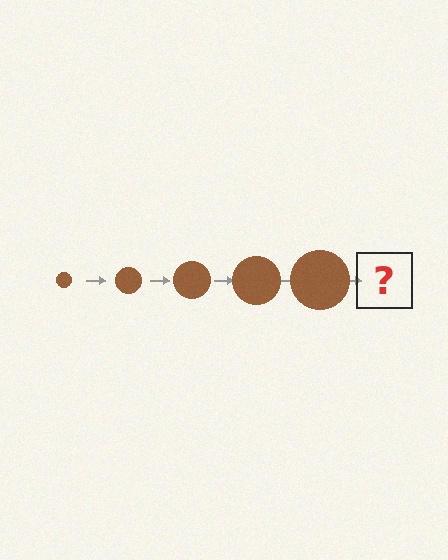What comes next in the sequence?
The next element should be a brown circle, larger than the previous one.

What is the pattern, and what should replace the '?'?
The pattern is that the circle gets progressively larger each step. The '?' should be a brown circle, larger than the previous one.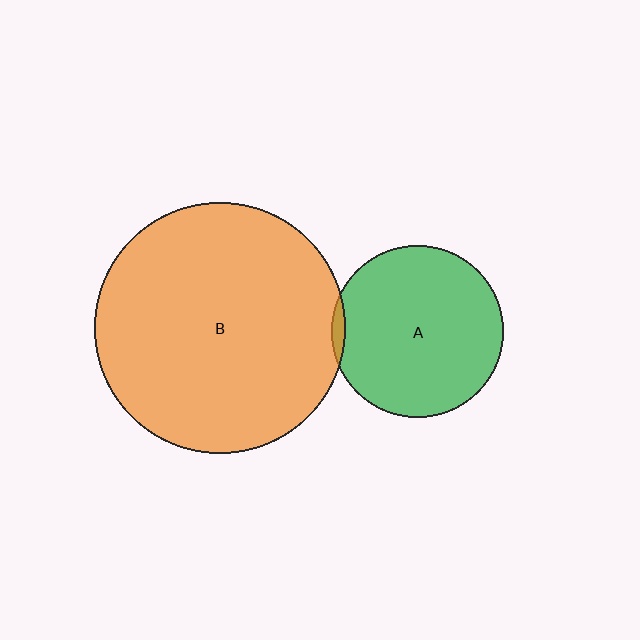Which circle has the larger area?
Circle B (orange).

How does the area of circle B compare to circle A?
Approximately 2.1 times.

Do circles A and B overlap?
Yes.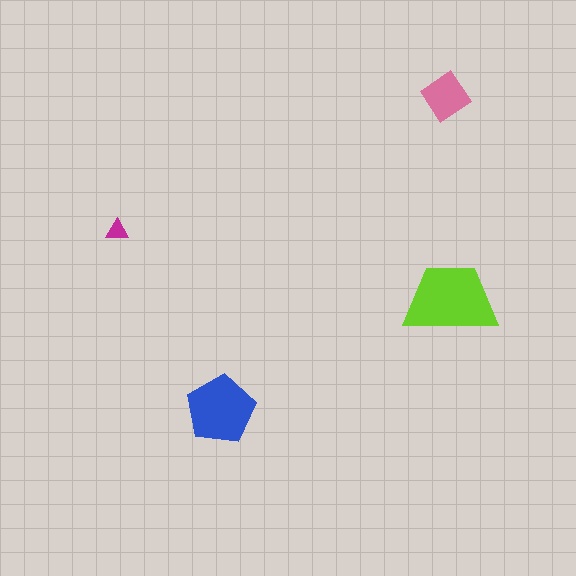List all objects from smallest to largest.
The magenta triangle, the pink diamond, the blue pentagon, the lime trapezoid.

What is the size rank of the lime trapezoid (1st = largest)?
1st.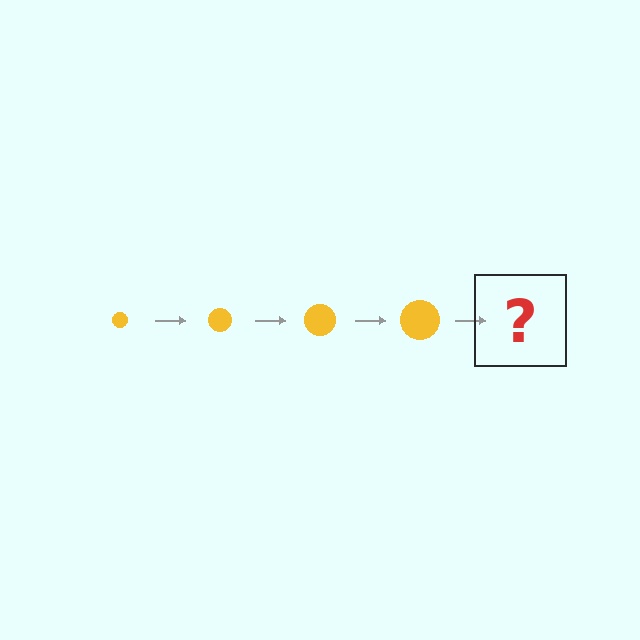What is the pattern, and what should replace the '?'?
The pattern is that the circle gets progressively larger each step. The '?' should be a yellow circle, larger than the previous one.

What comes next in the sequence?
The next element should be a yellow circle, larger than the previous one.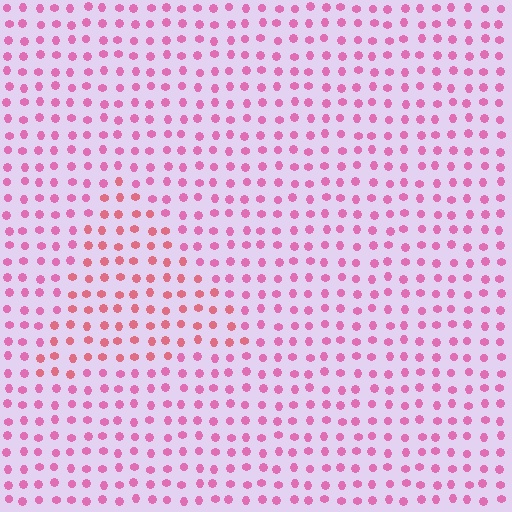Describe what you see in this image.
The image is filled with small pink elements in a uniform arrangement. A triangle-shaped region is visible where the elements are tinted to a slightly different hue, forming a subtle color boundary.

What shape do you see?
I see a triangle.